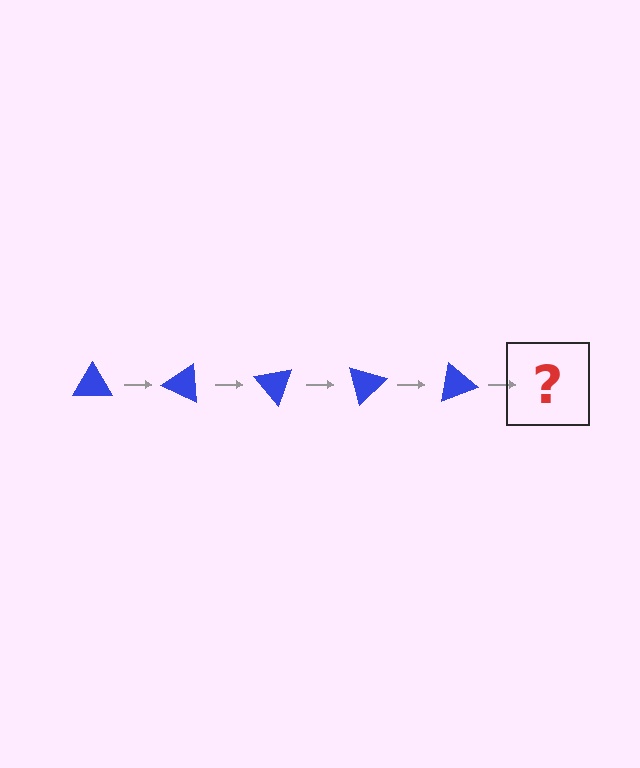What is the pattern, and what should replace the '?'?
The pattern is that the triangle rotates 25 degrees each step. The '?' should be a blue triangle rotated 125 degrees.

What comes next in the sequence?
The next element should be a blue triangle rotated 125 degrees.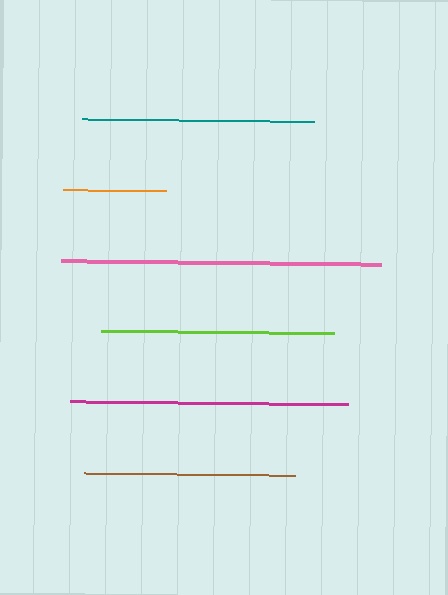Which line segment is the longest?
The pink line is the longest at approximately 320 pixels.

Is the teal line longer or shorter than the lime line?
The lime line is longer than the teal line.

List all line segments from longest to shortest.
From longest to shortest: pink, magenta, lime, teal, brown, orange.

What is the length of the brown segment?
The brown segment is approximately 211 pixels long.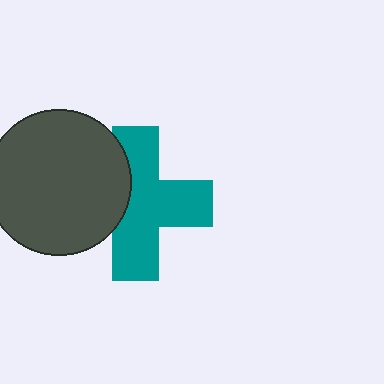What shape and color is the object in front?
The object in front is a dark gray circle.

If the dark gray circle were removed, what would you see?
You would see the complete teal cross.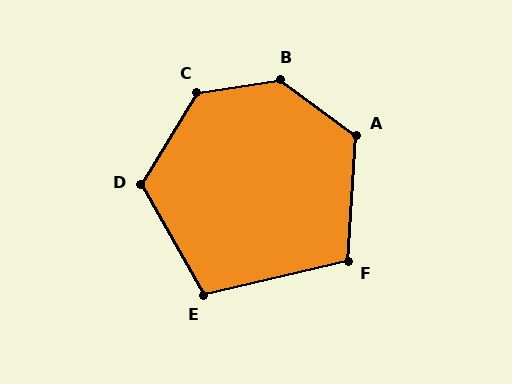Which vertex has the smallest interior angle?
E, at approximately 107 degrees.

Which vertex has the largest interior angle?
B, at approximately 134 degrees.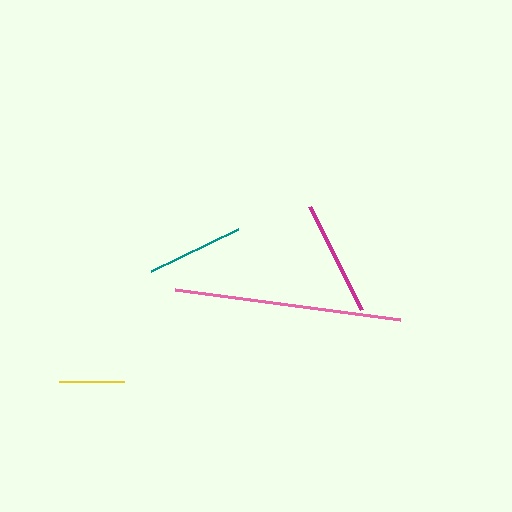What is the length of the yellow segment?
The yellow segment is approximately 64 pixels long.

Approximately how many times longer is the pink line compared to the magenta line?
The pink line is approximately 2.0 times the length of the magenta line.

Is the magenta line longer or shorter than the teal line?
The magenta line is longer than the teal line.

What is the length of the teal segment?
The teal segment is approximately 97 pixels long.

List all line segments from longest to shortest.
From longest to shortest: pink, magenta, teal, yellow.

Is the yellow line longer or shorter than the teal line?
The teal line is longer than the yellow line.